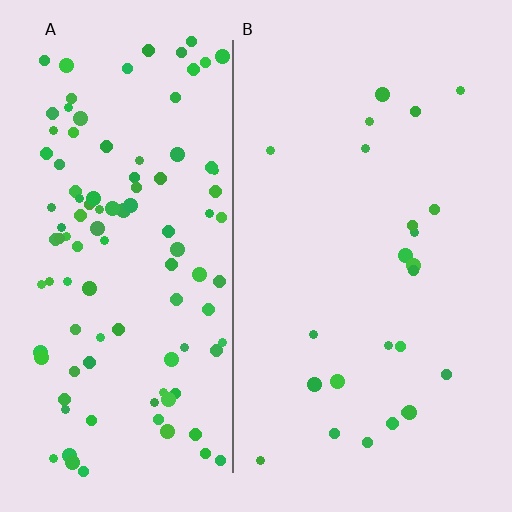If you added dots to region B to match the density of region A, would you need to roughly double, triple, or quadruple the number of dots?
Approximately quadruple.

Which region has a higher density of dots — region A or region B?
A (the left).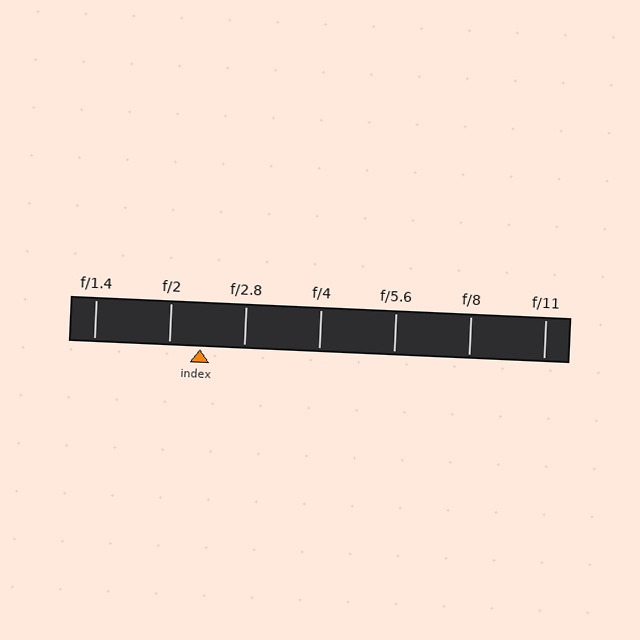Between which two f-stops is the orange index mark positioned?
The index mark is between f/2 and f/2.8.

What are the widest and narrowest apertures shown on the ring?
The widest aperture shown is f/1.4 and the narrowest is f/11.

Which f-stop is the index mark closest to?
The index mark is closest to f/2.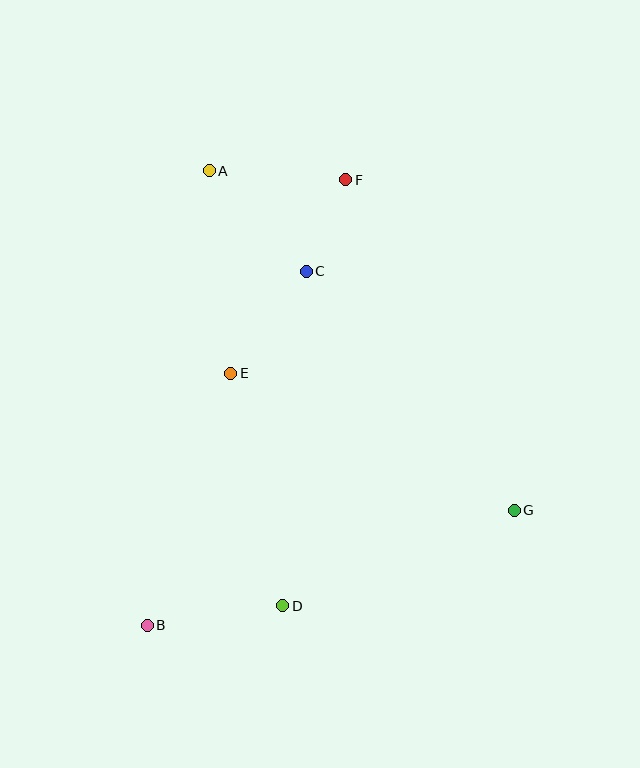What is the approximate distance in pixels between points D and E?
The distance between D and E is approximately 238 pixels.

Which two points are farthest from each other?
Points B and F are farthest from each other.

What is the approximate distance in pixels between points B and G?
The distance between B and G is approximately 385 pixels.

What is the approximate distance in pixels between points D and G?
The distance between D and G is approximately 250 pixels.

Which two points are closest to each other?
Points C and F are closest to each other.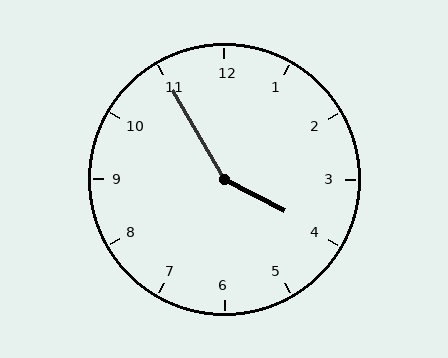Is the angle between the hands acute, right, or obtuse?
It is obtuse.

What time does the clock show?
3:55.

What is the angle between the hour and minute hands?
Approximately 148 degrees.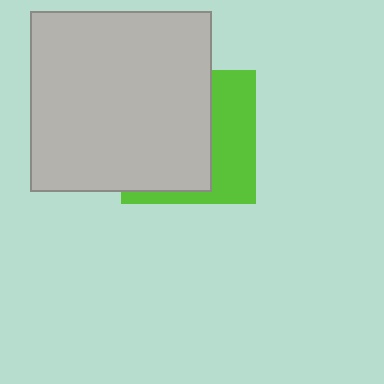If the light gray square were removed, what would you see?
You would see the complete lime square.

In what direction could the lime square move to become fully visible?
The lime square could move right. That would shift it out from behind the light gray square entirely.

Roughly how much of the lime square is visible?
A small part of it is visible (roughly 39%).